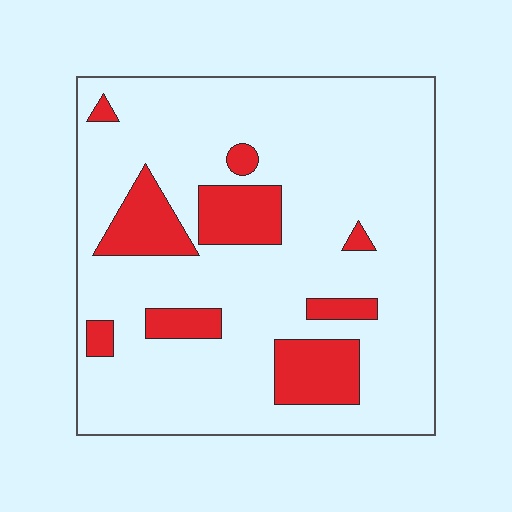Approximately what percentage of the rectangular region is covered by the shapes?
Approximately 20%.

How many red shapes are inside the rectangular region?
9.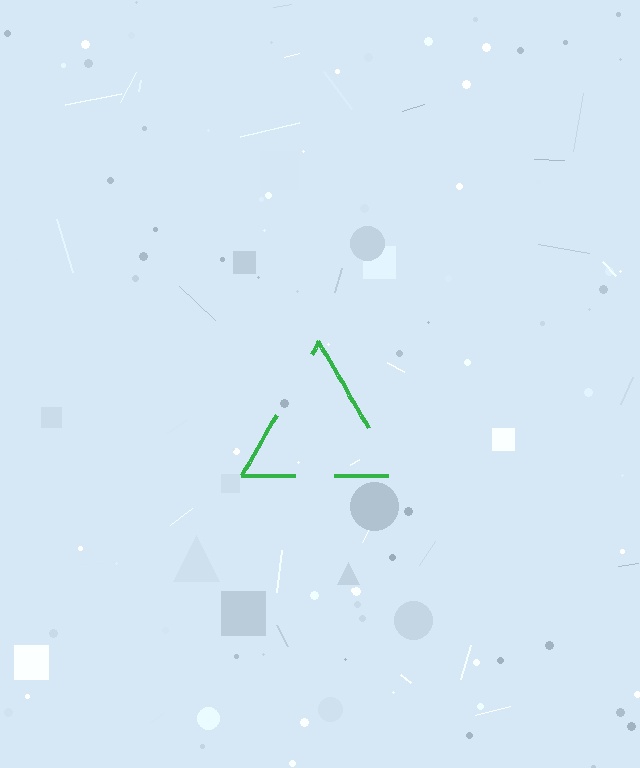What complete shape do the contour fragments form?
The contour fragments form a triangle.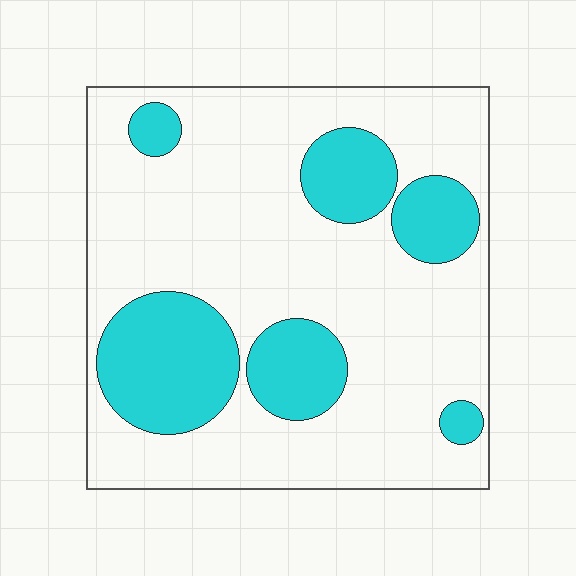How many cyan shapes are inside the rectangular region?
6.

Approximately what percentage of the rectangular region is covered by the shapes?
Approximately 25%.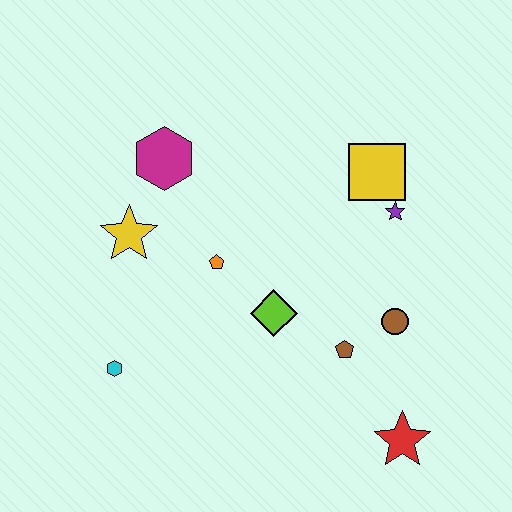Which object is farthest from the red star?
The magenta hexagon is farthest from the red star.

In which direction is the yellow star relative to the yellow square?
The yellow star is to the left of the yellow square.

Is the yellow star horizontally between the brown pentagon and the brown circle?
No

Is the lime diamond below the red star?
No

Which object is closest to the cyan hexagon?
The yellow star is closest to the cyan hexagon.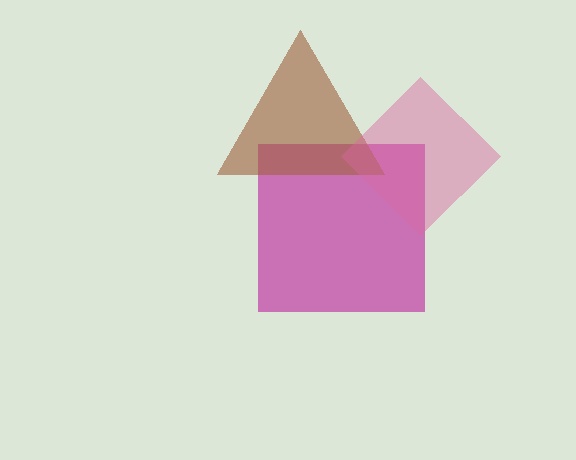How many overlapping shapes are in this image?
There are 3 overlapping shapes in the image.